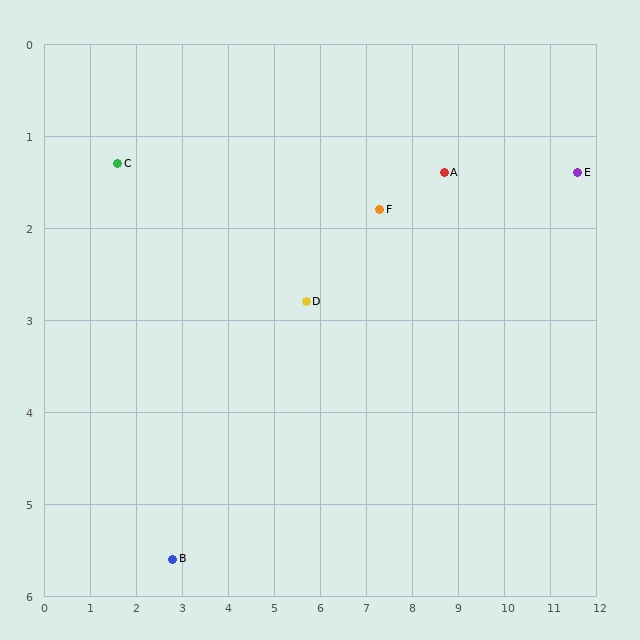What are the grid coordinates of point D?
Point D is at approximately (5.7, 2.8).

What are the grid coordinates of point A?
Point A is at approximately (8.7, 1.4).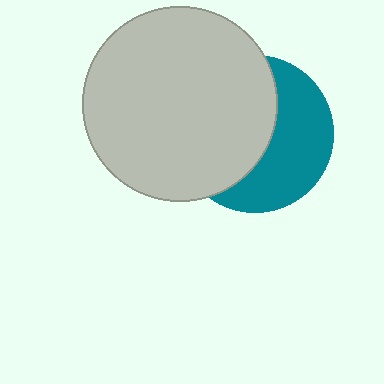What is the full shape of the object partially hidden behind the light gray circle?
The partially hidden object is a teal circle.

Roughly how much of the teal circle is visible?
About half of it is visible (roughly 46%).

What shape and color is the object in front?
The object in front is a light gray circle.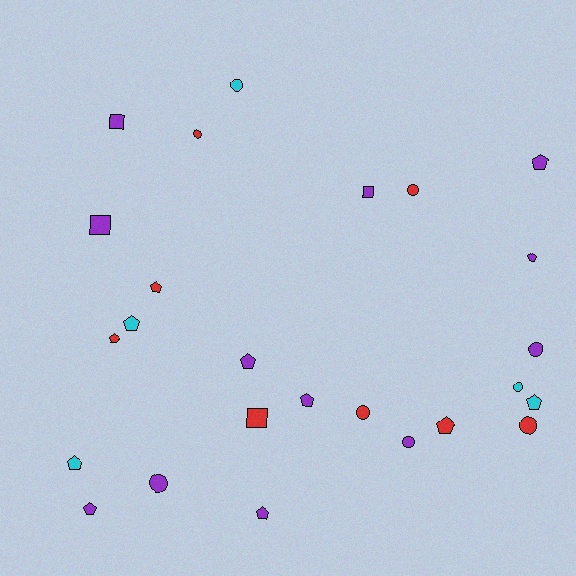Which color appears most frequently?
Purple, with 12 objects.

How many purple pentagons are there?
There are 6 purple pentagons.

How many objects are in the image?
There are 25 objects.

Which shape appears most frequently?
Pentagon, with 12 objects.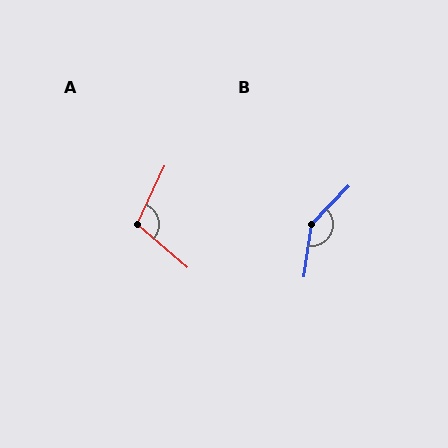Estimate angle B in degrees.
Approximately 145 degrees.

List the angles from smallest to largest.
A (105°), B (145°).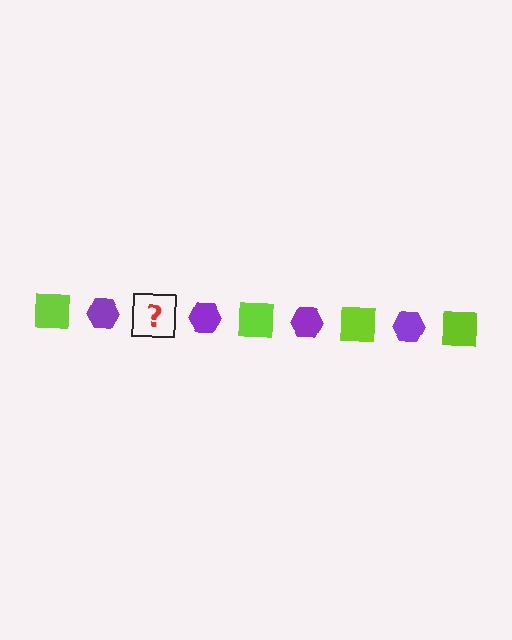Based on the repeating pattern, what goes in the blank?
The blank should be a lime square.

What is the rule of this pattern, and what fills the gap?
The rule is that the pattern alternates between lime square and purple hexagon. The gap should be filled with a lime square.